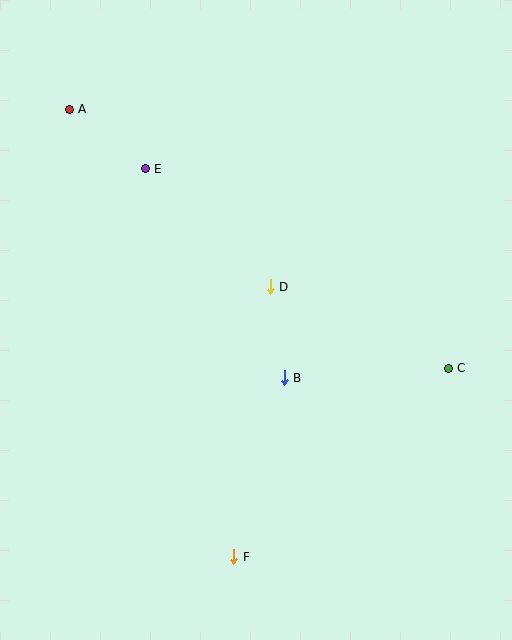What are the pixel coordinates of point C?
Point C is at (448, 368).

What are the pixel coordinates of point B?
Point B is at (284, 378).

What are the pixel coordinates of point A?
Point A is at (69, 109).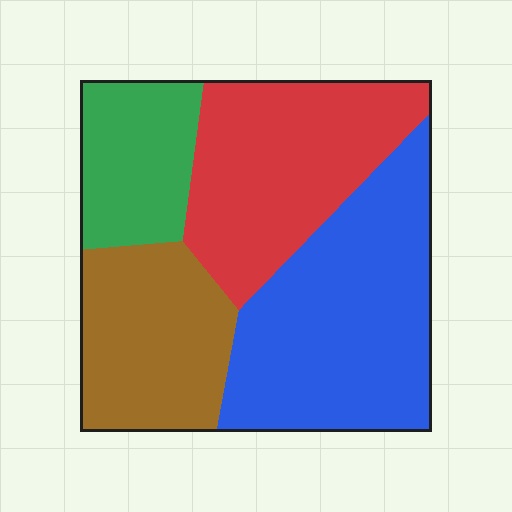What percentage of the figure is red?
Red takes up about one quarter (1/4) of the figure.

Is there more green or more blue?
Blue.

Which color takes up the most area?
Blue, at roughly 35%.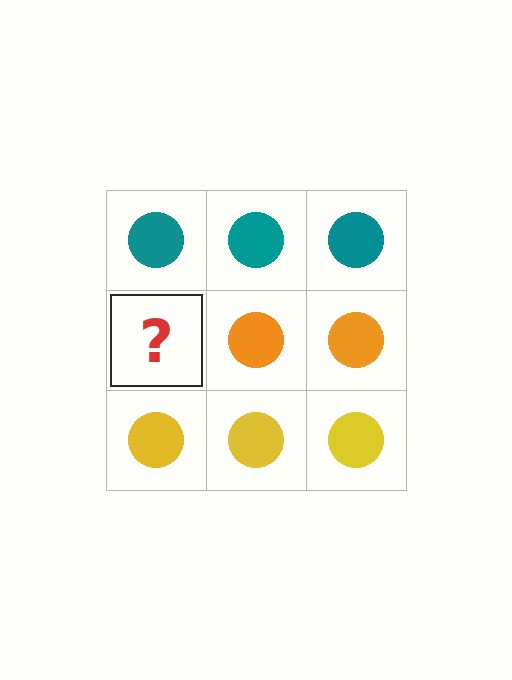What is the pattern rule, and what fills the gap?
The rule is that each row has a consistent color. The gap should be filled with an orange circle.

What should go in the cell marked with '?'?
The missing cell should contain an orange circle.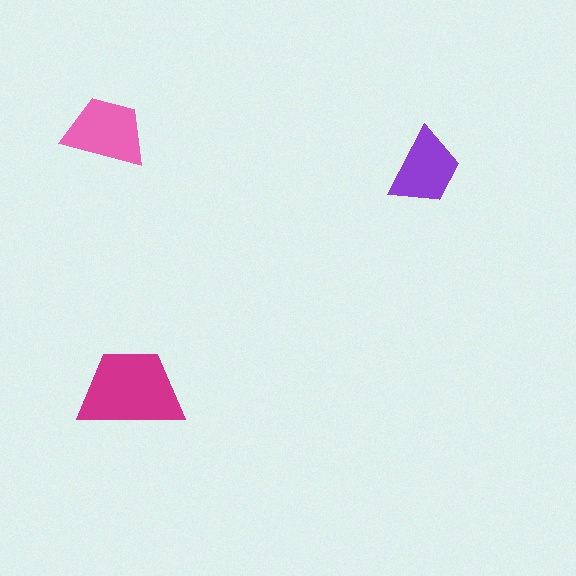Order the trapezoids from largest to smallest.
the magenta one, the pink one, the purple one.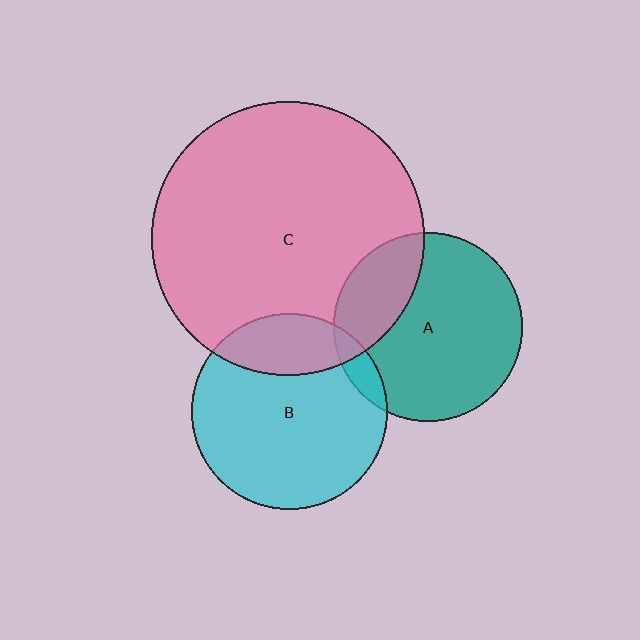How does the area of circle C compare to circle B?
Approximately 1.9 times.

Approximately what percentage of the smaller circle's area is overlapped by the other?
Approximately 25%.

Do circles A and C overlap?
Yes.